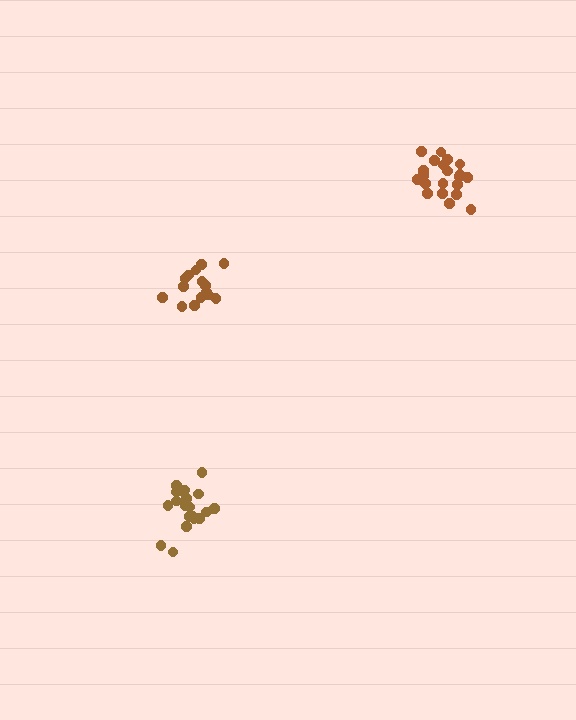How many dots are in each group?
Group 1: 15 dots, Group 2: 21 dots, Group 3: 20 dots (56 total).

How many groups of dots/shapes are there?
There are 3 groups.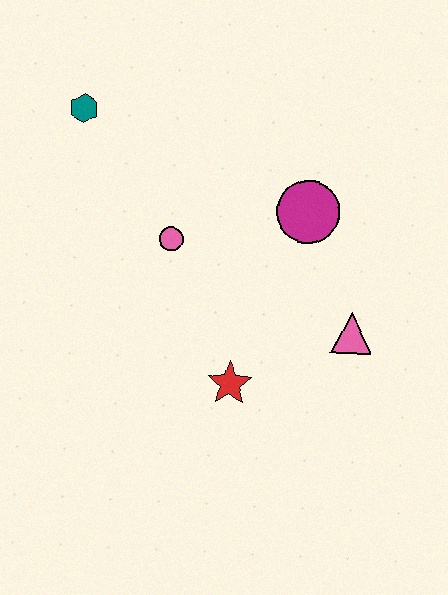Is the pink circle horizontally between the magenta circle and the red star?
No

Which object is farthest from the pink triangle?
The teal hexagon is farthest from the pink triangle.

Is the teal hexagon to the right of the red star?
No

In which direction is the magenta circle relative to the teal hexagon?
The magenta circle is to the right of the teal hexagon.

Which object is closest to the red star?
The pink triangle is closest to the red star.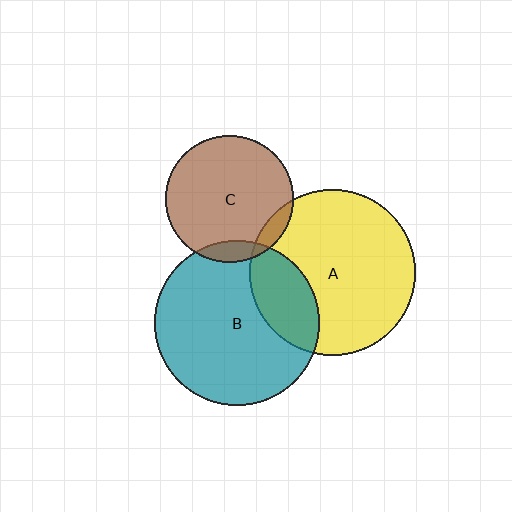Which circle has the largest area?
Circle A (yellow).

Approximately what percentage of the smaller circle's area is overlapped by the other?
Approximately 10%.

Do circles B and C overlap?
Yes.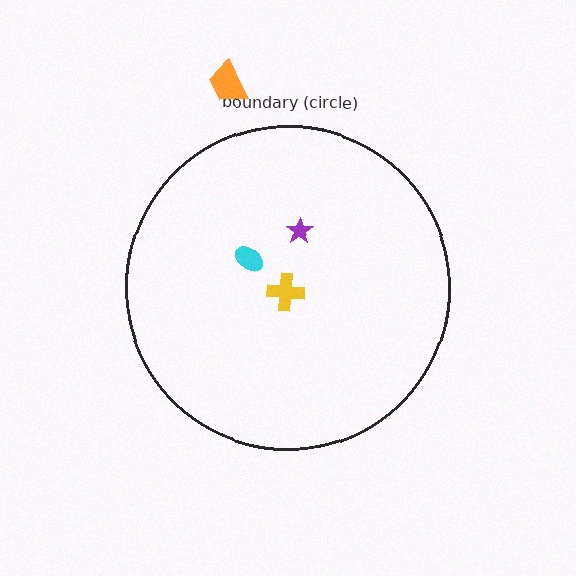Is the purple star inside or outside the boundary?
Inside.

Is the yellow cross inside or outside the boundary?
Inside.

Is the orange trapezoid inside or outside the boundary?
Outside.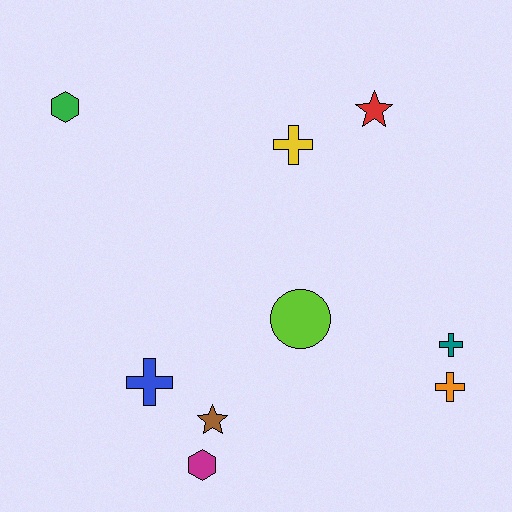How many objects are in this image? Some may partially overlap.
There are 9 objects.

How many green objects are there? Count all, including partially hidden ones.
There is 1 green object.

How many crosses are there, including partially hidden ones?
There are 4 crosses.